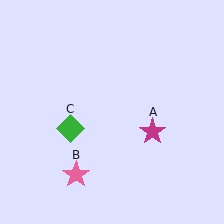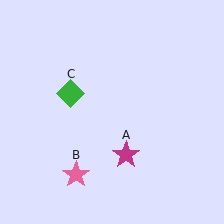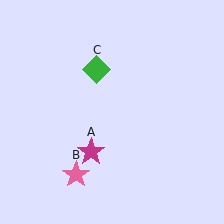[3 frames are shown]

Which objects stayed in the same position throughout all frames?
Pink star (object B) remained stationary.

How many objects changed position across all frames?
2 objects changed position: magenta star (object A), green diamond (object C).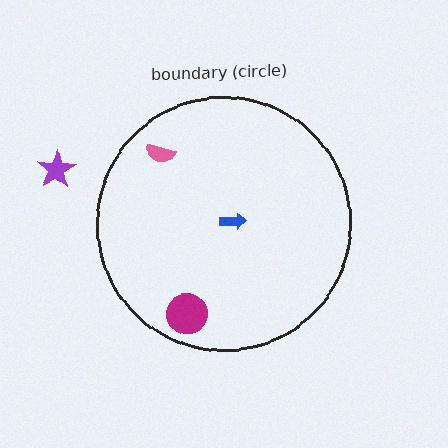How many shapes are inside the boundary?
3 inside, 1 outside.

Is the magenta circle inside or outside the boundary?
Inside.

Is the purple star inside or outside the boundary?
Outside.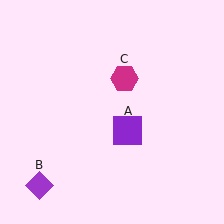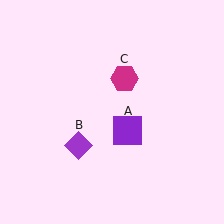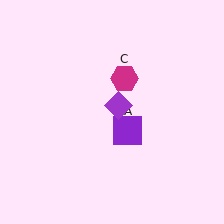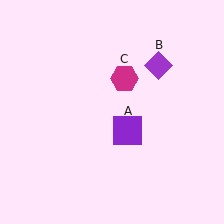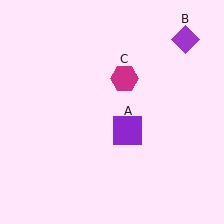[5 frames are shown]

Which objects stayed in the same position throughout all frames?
Purple square (object A) and magenta hexagon (object C) remained stationary.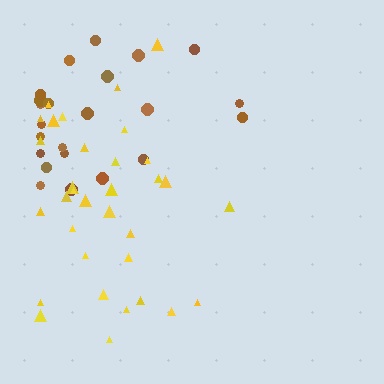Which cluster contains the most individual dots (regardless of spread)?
Yellow (33).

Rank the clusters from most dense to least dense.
brown, yellow.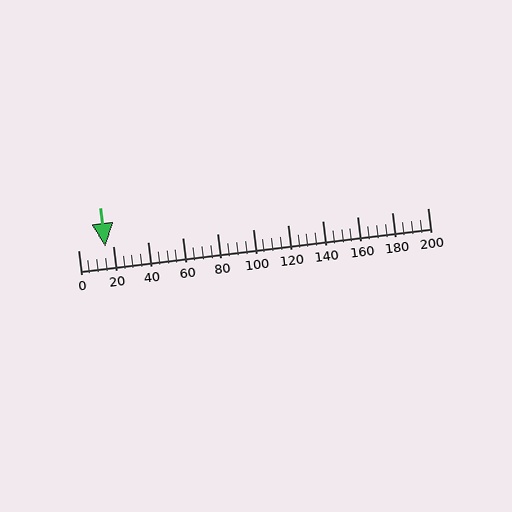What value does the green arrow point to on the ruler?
The green arrow points to approximately 15.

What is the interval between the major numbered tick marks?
The major tick marks are spaced 20 units apart.